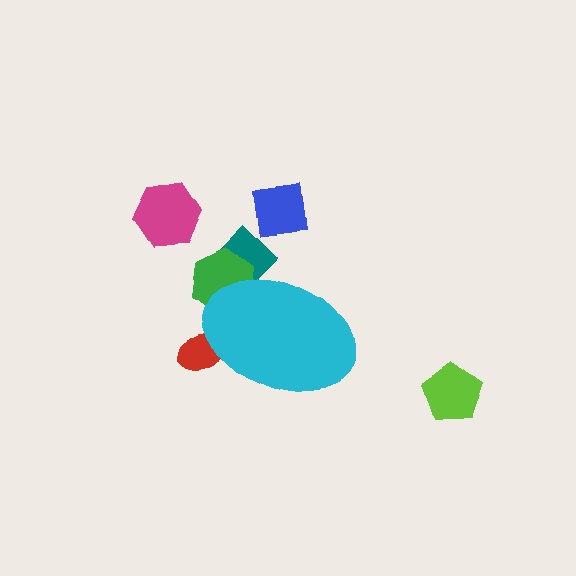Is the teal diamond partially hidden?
Yes, the teal diamond is partially hidden behind the cyan ellipse.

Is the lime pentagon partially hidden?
No, the lime pentagon is fully visible.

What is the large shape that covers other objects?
A cyan ellipse.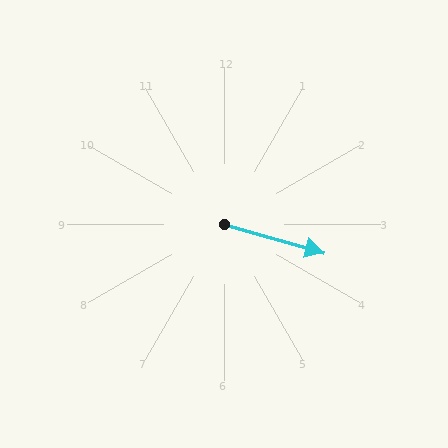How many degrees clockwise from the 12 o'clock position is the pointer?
Approximately 106 degrees.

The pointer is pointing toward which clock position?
Roughly 4 o'clock.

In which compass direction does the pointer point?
East.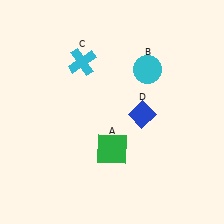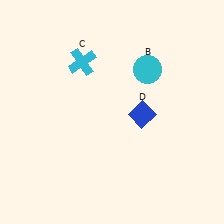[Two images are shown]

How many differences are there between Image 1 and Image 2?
There is 1 difference between the two images.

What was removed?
The green square (A) was removed in Image 2.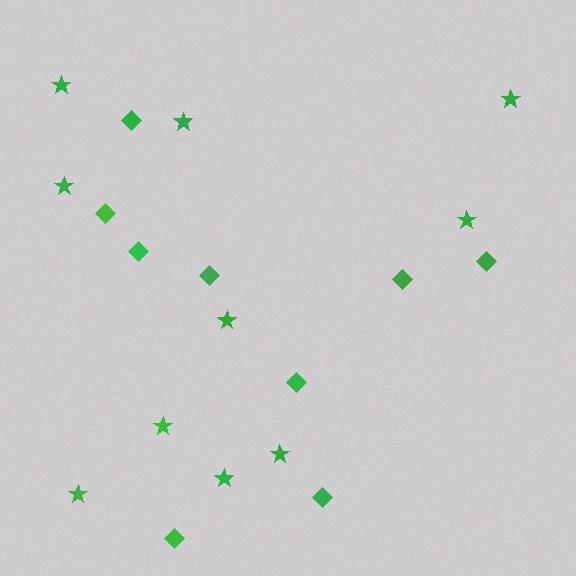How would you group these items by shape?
There are 2 groups: one group of diamonds (9) and one group of stars (10).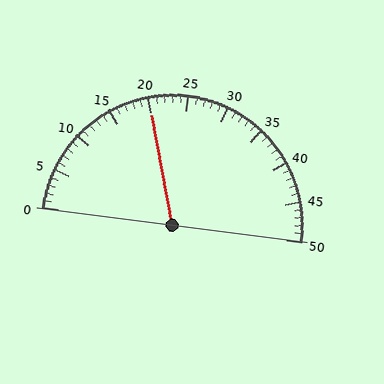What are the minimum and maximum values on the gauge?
The gauge ranges from 0 to 50.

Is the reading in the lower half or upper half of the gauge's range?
The reading is in the lower half of the range (0 to 50).